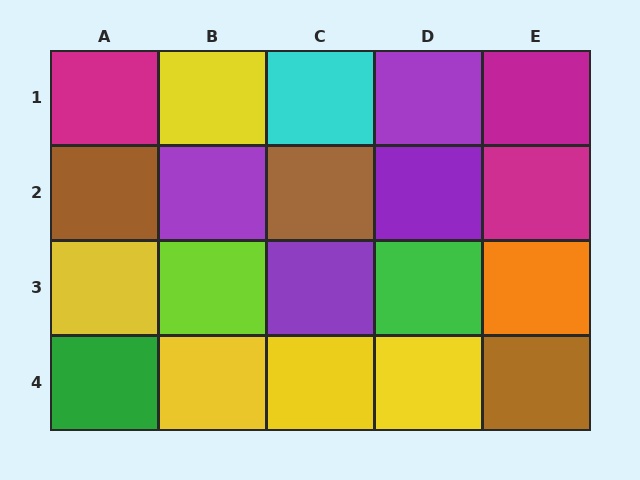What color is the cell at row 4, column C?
Yellow.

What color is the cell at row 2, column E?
Magenta.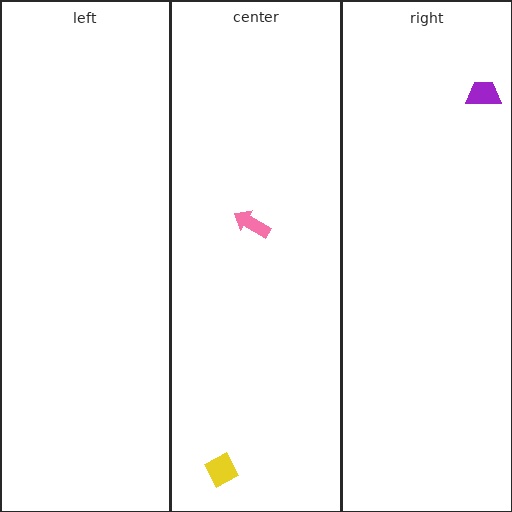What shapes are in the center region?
The pink arrow, the yellow diamond.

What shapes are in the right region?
The purple trapezoid.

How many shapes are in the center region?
2.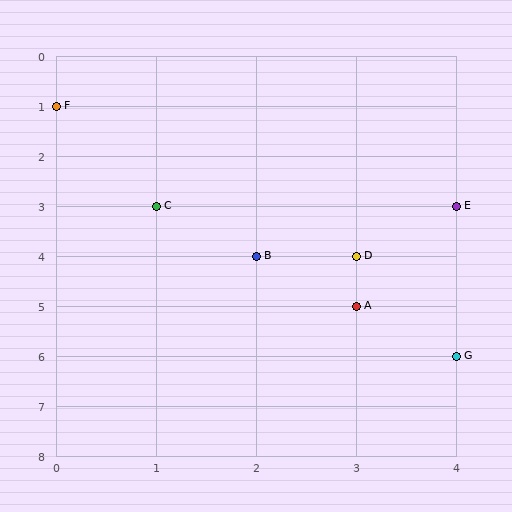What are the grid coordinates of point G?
Point G is at grid coordinates (4, 6).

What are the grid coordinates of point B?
Point B is at grid coordinates (2, 4).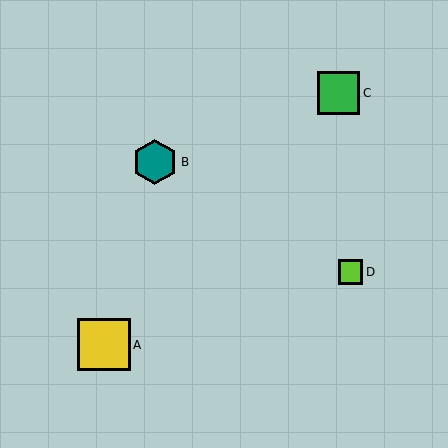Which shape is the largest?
The yellow square (labeled A) is the largest.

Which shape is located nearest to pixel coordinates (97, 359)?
The yellow square (labeled A) at (104, 345) is nearest to that location.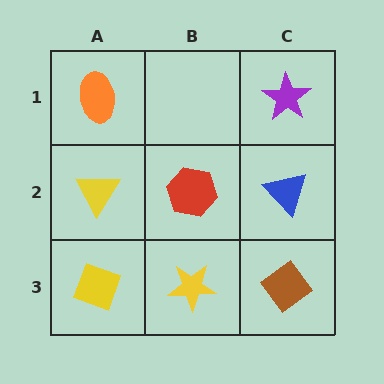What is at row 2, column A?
A yellow triangle.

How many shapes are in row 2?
3 shapes.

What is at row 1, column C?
A purple star.